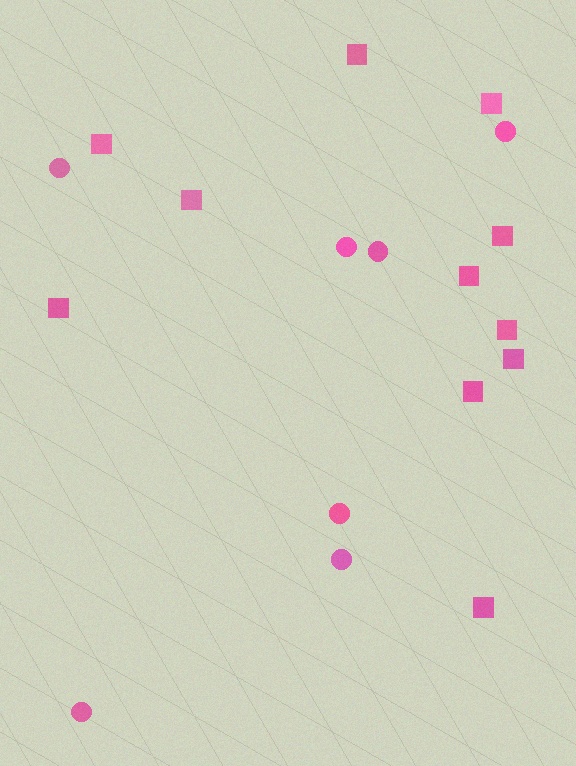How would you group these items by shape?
There are 2 groups: one group of squares (11) and one group of circles (7).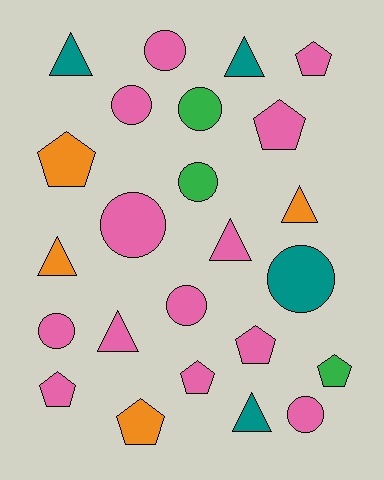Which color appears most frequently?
Pink, with 13 objects.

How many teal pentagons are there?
There are no teal pentagons.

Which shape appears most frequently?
Circle, with 9 objects.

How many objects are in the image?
There are 24 objects.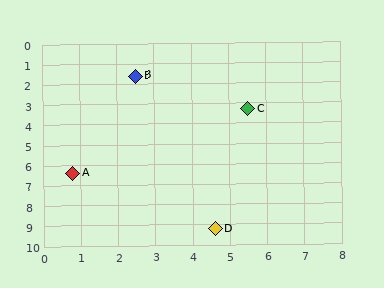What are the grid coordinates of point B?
Point B is at approximately (2.5, 1.6).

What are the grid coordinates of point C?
Point C is at approximately (5.5, 3.3).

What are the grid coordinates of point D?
Point D is at approximately (4.6, 9.2).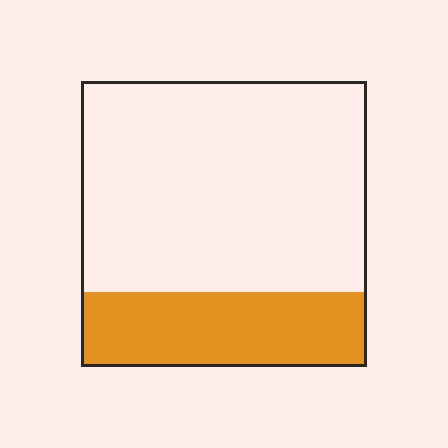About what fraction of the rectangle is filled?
About one quarter (1/4).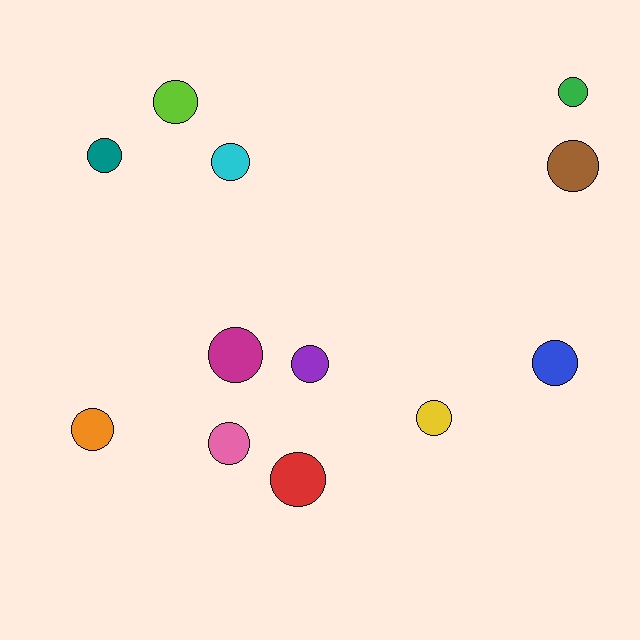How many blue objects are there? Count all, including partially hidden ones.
There is 1 blue object.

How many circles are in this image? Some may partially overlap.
There are 12 circles.